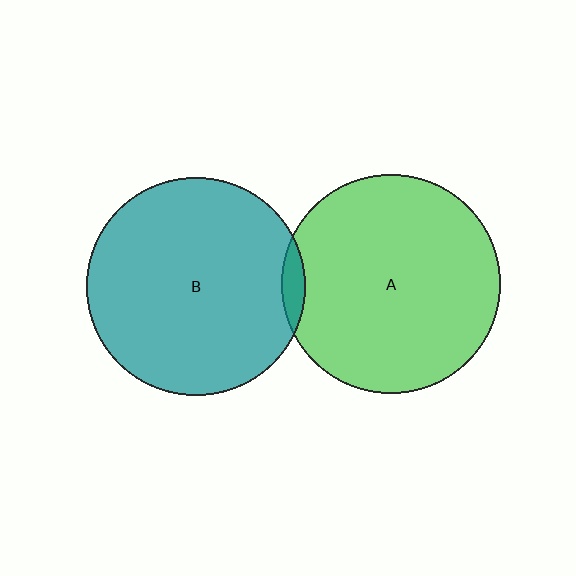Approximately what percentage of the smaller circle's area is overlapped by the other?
Approximately 5%.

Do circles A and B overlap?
Yes.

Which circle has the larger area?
Circle A (green).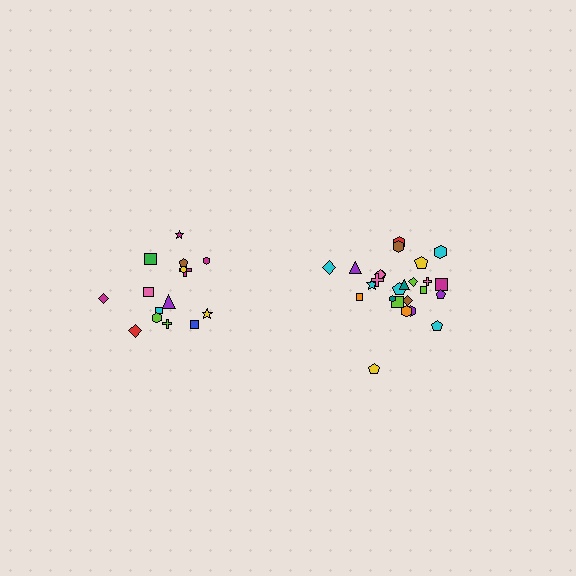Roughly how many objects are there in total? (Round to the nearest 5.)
Roughly 40 objects in total.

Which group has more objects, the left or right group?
The right group.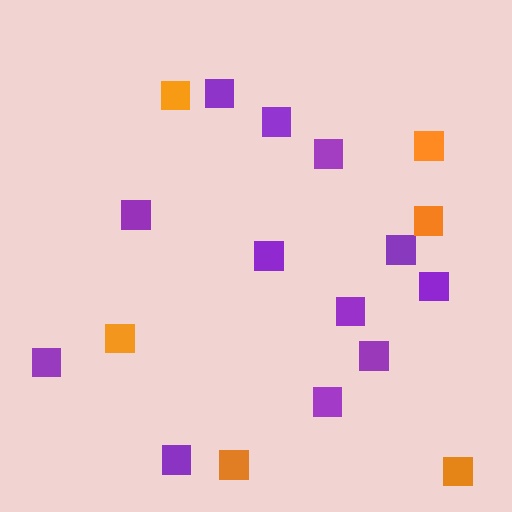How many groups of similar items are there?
There are 2 groups: one group of purple squares (12) and one group of orange squares (6).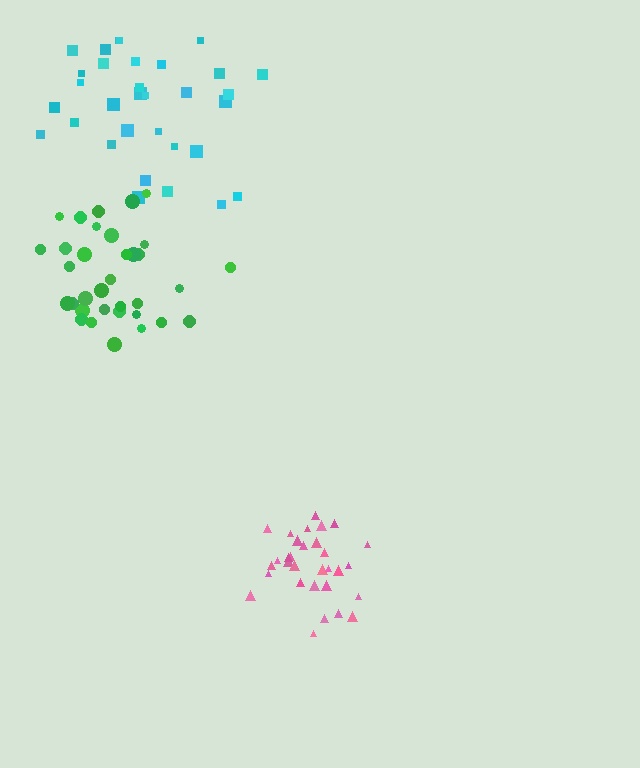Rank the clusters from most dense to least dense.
pink, green, cyan.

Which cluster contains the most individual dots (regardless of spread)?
Green (34).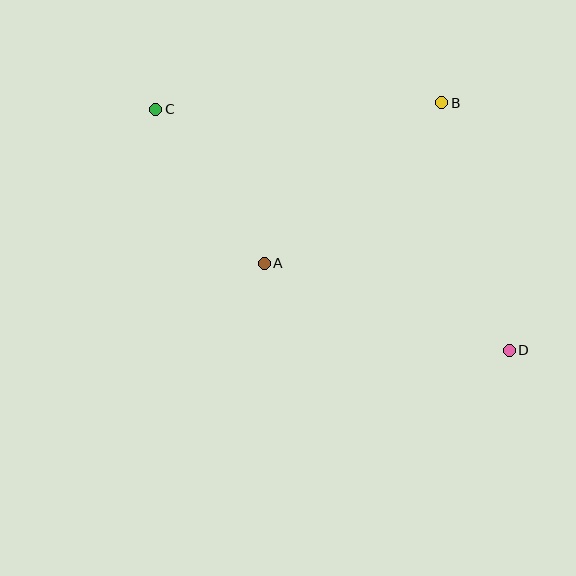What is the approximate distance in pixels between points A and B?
The distance between A and B is approximately 239 pixels.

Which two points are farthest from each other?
Points C and D are farthest from each other.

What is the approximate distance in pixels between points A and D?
The distance between A and D is approximately 260 pixels.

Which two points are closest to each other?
Points A and C are closest to each other.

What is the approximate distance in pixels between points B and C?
The distance between B and C is approximately 286 pixels.